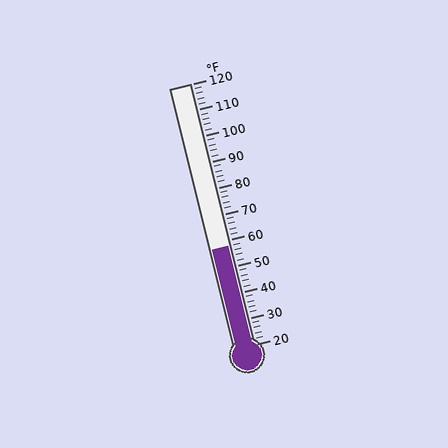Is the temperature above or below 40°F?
The temperature is above 40°F.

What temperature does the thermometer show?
The thermometer shows approximately 58°F.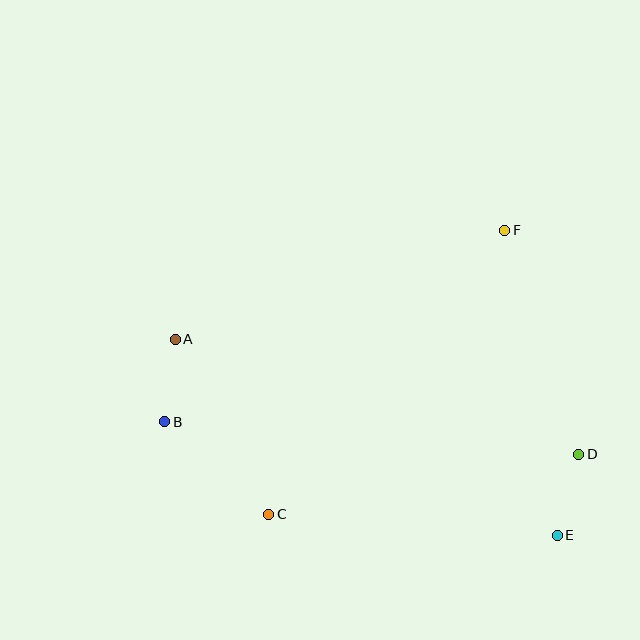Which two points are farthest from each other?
Points A and E are farthest from each other.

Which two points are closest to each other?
Points A and B are closest to each other.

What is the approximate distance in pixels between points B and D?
The distance between B and D is approximately 415 pixels.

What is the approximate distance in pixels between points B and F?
The distance between B and F is approximately 390 pixels.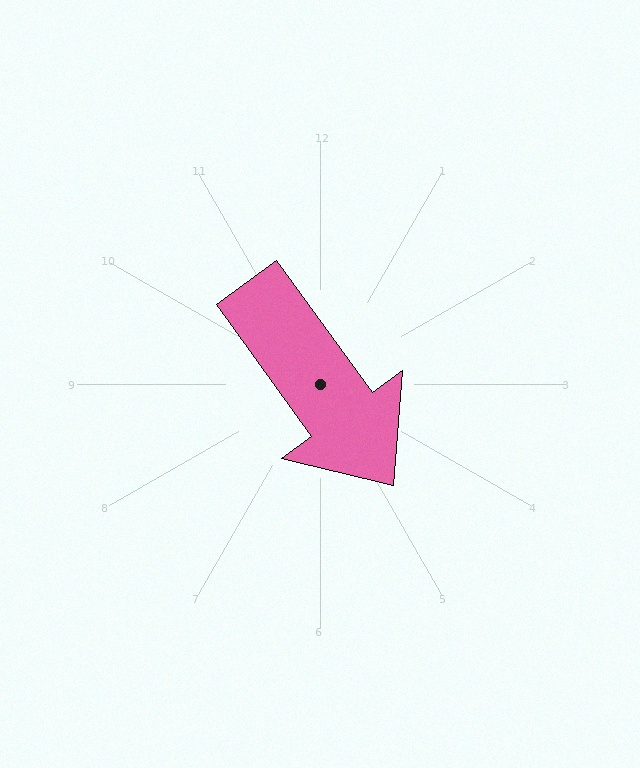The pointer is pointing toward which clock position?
Roughly 5 o'clock.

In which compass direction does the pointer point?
Southeast.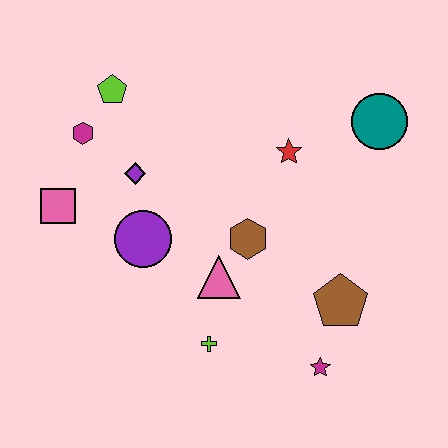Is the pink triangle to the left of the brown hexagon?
Yes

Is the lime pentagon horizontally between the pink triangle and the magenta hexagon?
Yes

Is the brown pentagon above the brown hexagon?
No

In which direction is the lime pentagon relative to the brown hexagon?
The lime pentagon is above the brown hexagon.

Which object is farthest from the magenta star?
The lime pentagon is farthest from the magenta star.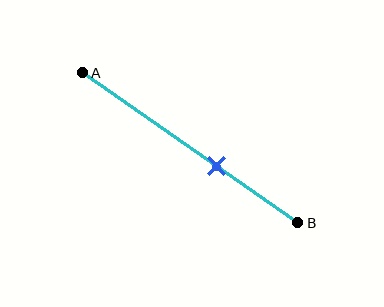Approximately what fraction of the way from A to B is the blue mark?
The blue mark is approximately 60% of the way from A to B.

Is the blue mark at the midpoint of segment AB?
No, the mark is at about 60% from A, not at the 50% midpoint.